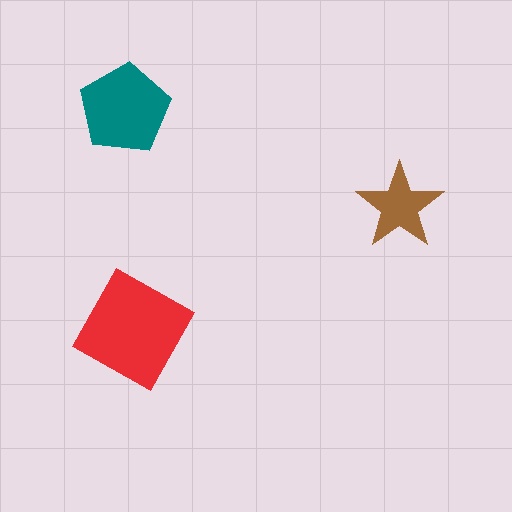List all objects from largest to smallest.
The red diamond, the teal pentagon, the brown star.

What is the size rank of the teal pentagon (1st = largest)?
2nd.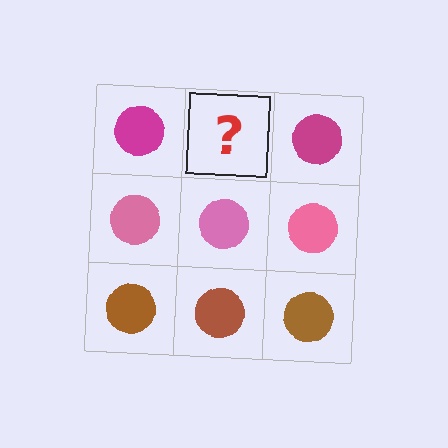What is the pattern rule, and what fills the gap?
The rule is that each row has a consistent color. The gap should be filled with a magenta circle.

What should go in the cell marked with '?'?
The missing cell should contain a magenta circle.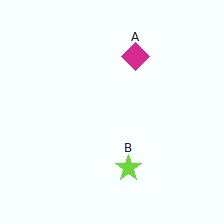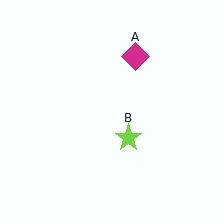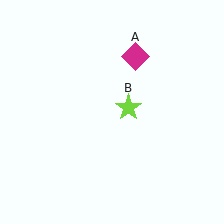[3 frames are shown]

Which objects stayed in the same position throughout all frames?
Magenta diamond (object A) remained stationary.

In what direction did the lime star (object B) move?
The lime star (object B) moved up.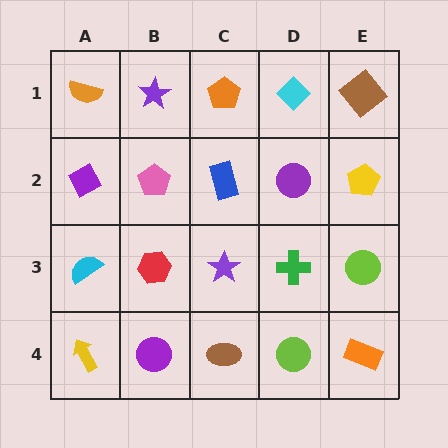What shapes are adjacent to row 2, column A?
An orange semicircle (row 1, column A), a cyan semicircle (row 3, column A), a pink pentagon (row 2, column B).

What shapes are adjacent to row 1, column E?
A yellow pentagon (row 2, column E), a cyan diamond (row 1, column D).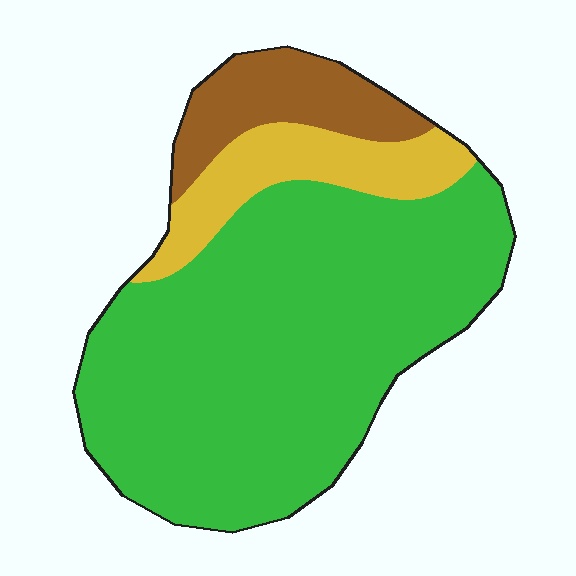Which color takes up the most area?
Green, at roughly 75%.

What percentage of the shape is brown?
Brown takes up about one eighth (1/8) of the shape.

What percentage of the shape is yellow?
Yellow covers about 15% of the shape.